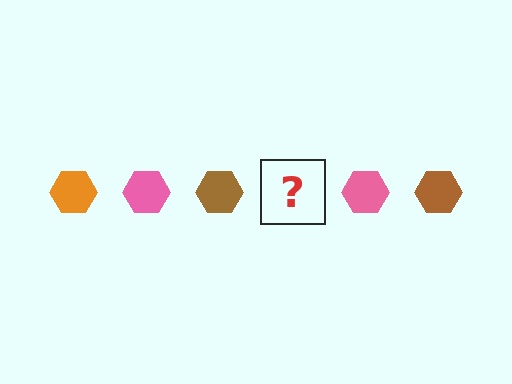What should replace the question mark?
The question mark should be replaced with an orange hexagon.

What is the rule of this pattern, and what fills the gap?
The rule is that the pattern cycles through orange, pink, brown hexagons. The gap should be filled with an orange hexagon.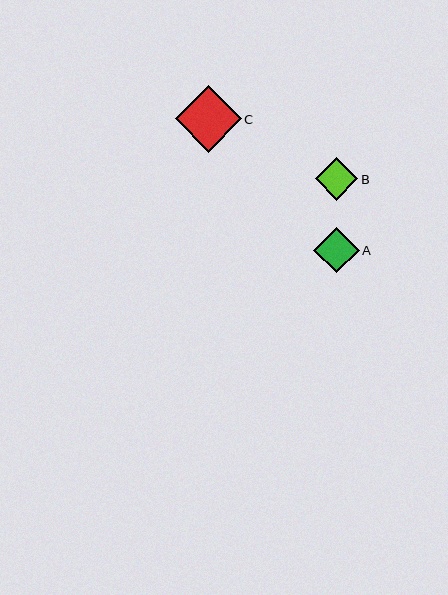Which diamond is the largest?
Diamond C is the largest with a size of approximately 66 pixels.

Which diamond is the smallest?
Diamond B is the smallest with a size of approximately 42 pixels.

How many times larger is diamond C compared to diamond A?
Diamond C is approximately 1.5 times the size of diamond A.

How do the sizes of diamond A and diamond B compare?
Diamond A and diamond B are approximately the same size.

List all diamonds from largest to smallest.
From largest to smallest: C, A, B.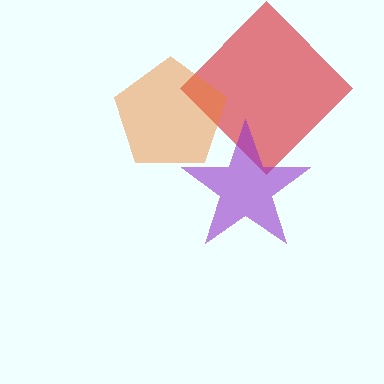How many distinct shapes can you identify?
There are 3 distinct shapes: a red diamond, a purple star, an orange pentagon.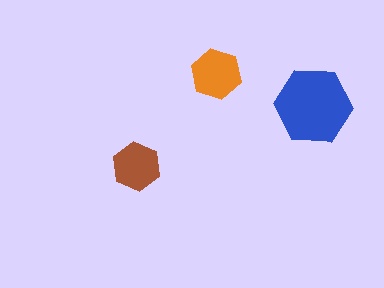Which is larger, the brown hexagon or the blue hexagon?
The blue one.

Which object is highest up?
The orange hexagon is topmost.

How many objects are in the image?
There are 3 objects in the image.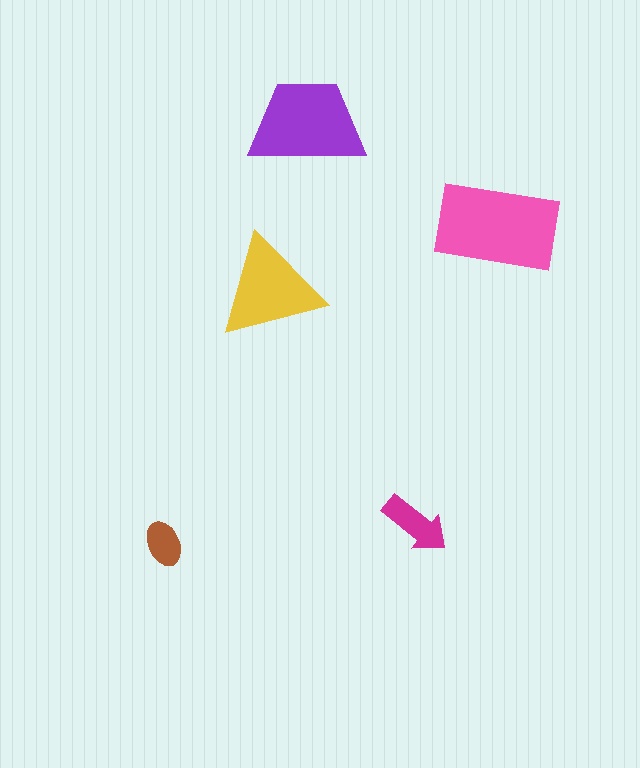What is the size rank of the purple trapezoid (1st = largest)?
2nd.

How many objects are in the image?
There are 5 objects in the image.